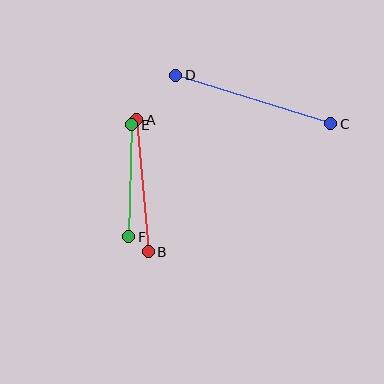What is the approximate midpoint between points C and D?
The midpoint is at approximately (253, 99) pixels.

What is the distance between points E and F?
The distance is approximately 112 pixels.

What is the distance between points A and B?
The distance is approximately 132 pixels.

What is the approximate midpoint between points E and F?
The midpoint is at approximately (130, 181) pixels.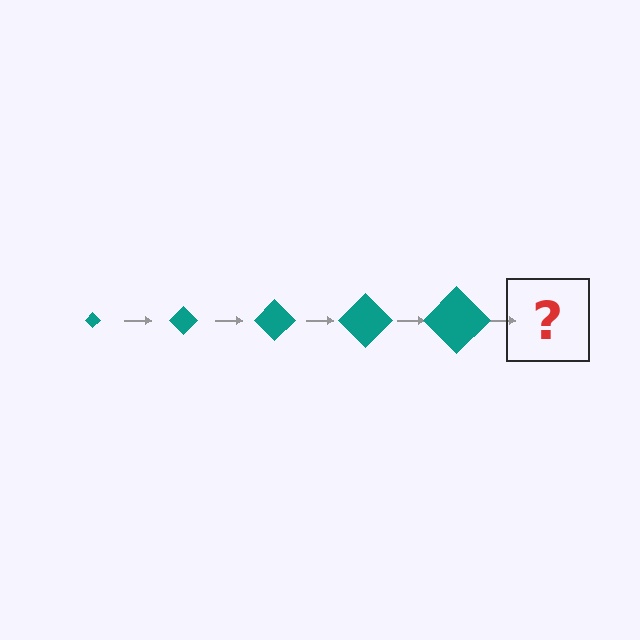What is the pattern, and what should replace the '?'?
The pattern is that the diamond gets progressively larger each step. The '?' should be a teal diamond, larger than the previous one.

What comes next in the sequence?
The next element should be a teal diamond, larger than the previous one.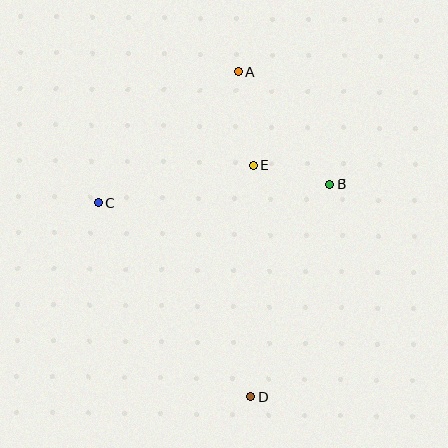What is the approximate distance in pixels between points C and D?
The distance between C and D is approximately 248 pixels.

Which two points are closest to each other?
Points B and E are closest to each other.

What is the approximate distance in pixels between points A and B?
The distance between A and B is approximately 145 pixels.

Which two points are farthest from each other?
Points A and D are farthest from each other.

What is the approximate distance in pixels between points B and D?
The distance between B and D is approximately 227 pixels.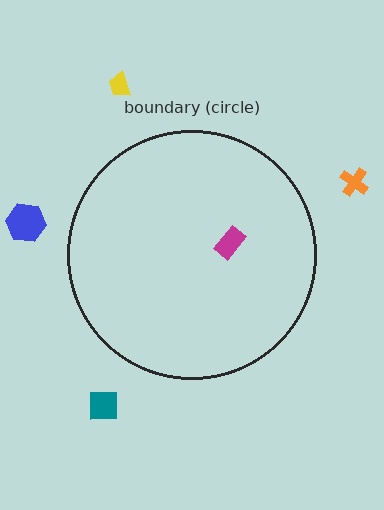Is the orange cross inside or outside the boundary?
Outside.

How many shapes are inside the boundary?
1 inside, 4 outside.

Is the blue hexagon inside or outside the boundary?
Outside.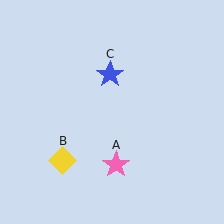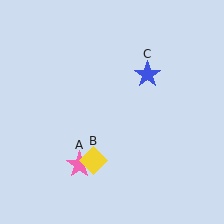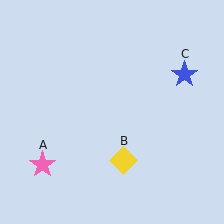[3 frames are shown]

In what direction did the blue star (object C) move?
The blue star (object C) moved right.